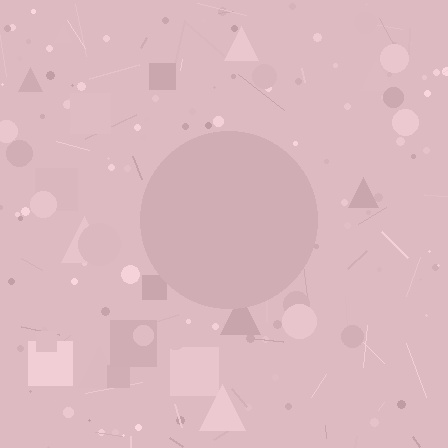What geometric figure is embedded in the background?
A circle is embedded in the background.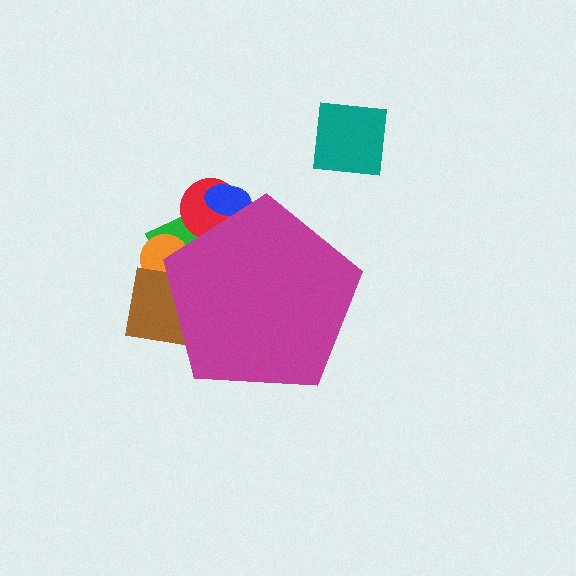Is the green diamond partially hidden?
Yes, the green diamond is partially hidden behind the magenta pentagon.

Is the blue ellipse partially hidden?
Yes, the blue ellipse is partially hidden behind the magenta pentagon.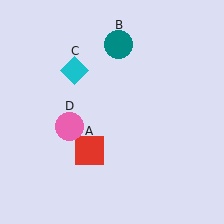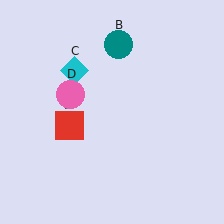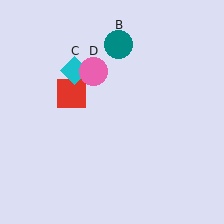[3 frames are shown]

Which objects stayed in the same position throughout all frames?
Teal circle (object B) and cyan diamond (object C) remained stationary.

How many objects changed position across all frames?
2 objects changed position: red square (object A), pink circle (object D).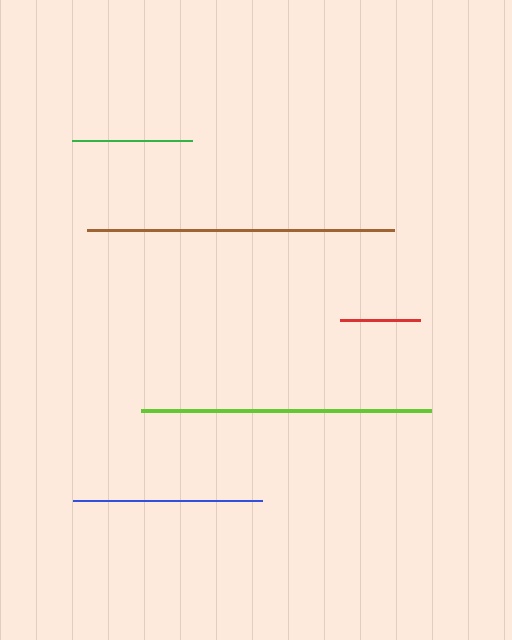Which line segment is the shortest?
The red line is the shortest at approximately 80 pixels.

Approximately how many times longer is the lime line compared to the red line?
The lime line is approximately 3.6 times the length of the red line.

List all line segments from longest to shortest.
From longest to shortest: brown, lime, blue, green, red.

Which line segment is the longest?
The brown line is the longest at approximately 307 pixels.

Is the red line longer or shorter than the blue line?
The blue line is longer than the red line.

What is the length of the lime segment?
The lime segment is approximately 290 pixels long.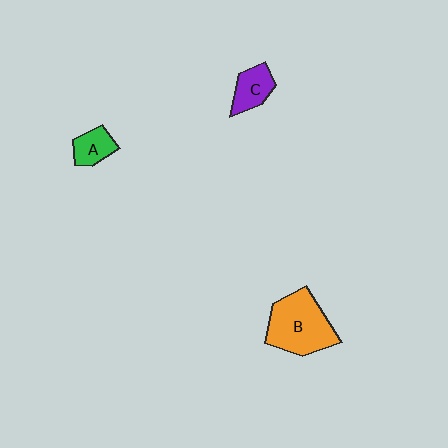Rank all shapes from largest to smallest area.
From largest to smallest: B (orange), C (purple), A (green).